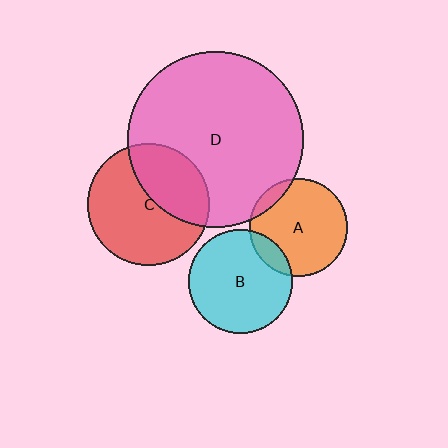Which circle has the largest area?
Circle D (pink).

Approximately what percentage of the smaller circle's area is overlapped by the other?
Approximately 10%.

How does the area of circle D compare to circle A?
Approximately 3.2 times.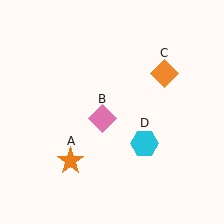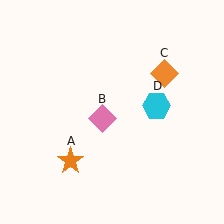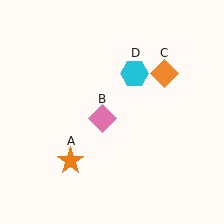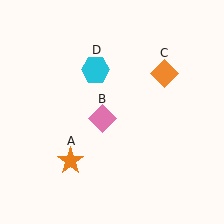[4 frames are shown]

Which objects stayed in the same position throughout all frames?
Orange star (object A) and pink diamond (object B) and orange diamond (object C) remained stationary.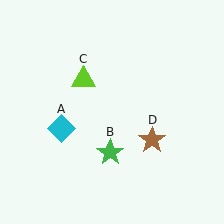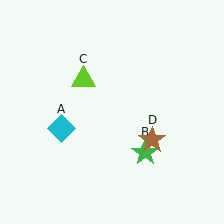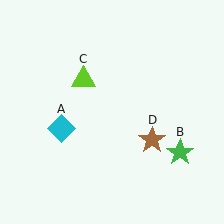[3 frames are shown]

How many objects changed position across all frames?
1 object changed position: green star (object B).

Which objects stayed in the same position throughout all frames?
Cyan diamond (object A) and lime triangle (object C) and brown star (object D) remained stationary.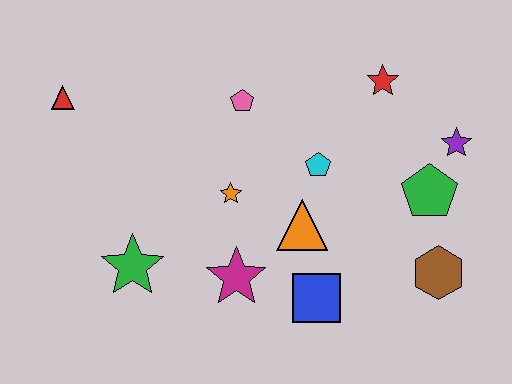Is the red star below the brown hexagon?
No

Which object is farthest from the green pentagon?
The red triangle is farthest from the green pentagon.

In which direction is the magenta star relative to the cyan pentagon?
The magenta star is below the cyan pentagon.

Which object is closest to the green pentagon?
The purple star is closest to the green pentagon.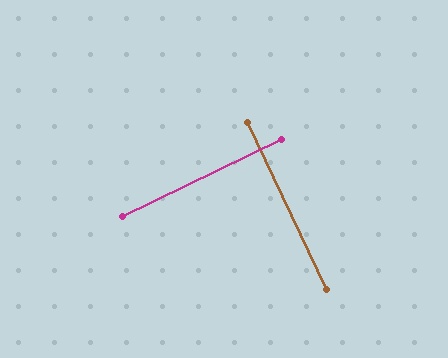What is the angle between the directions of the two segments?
Approximately 89 degrees.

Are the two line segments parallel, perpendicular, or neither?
Perpendicular — they meet at approximately 89°.